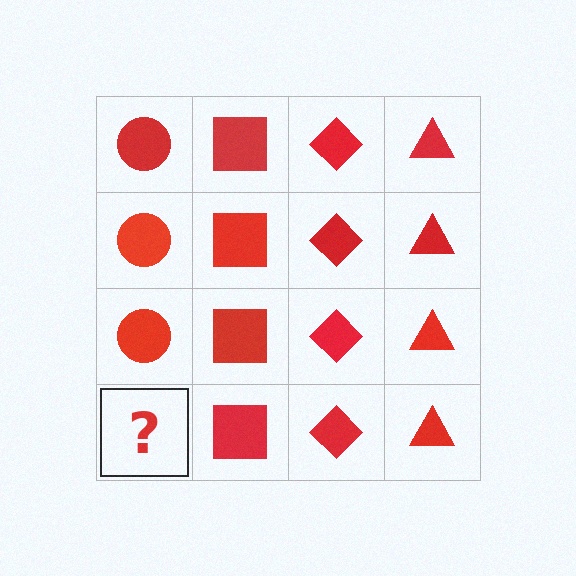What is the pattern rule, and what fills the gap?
The rule is that each column has a consistent shape. The gap should be filled with a red circle.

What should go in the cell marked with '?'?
The missing cell should contain a red circle.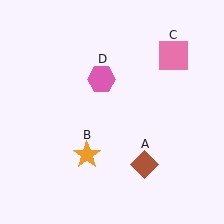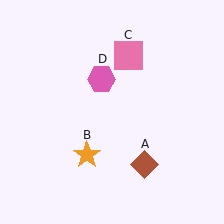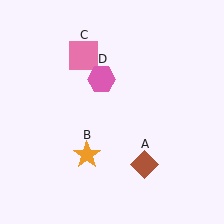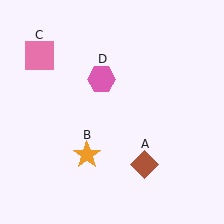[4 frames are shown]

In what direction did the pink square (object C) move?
The pink square (object C) moved left.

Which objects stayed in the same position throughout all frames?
Brown diamond (object A) and orange star (object B) and pink hexagon (object D) remained stationary.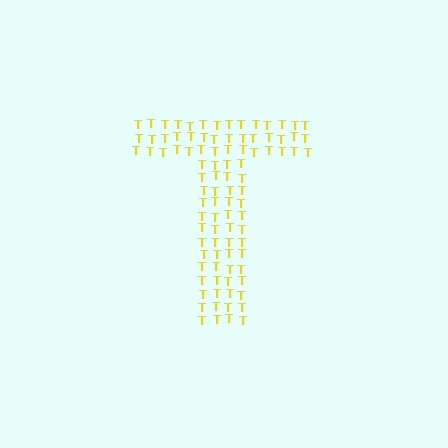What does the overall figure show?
The overall figure shows the letter T.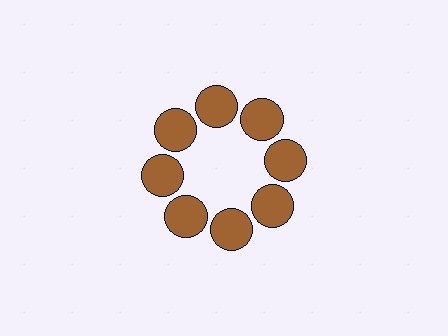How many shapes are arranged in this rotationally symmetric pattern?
There are 8 shapes, arranged in 8 groups of 1.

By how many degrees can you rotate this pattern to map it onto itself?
The pattern maps onto itself every 45 degrees of rotation.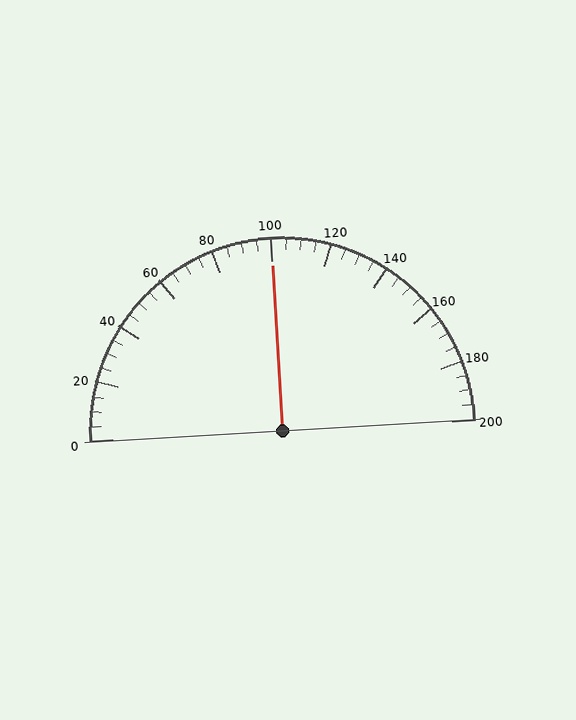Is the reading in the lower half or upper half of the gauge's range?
The reading is in the upper half of the range (0 to 200).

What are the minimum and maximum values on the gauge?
The gauge ranges from 0 to 200.